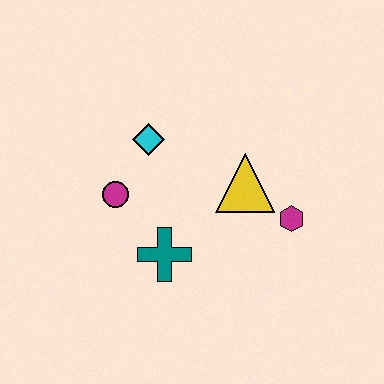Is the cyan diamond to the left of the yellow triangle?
Yes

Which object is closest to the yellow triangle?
The magenta hexagon is closest to the yellow triangle.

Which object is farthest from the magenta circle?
The magenta hexagon is farthest from the magenta circle.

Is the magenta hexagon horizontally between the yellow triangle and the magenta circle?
No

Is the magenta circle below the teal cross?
No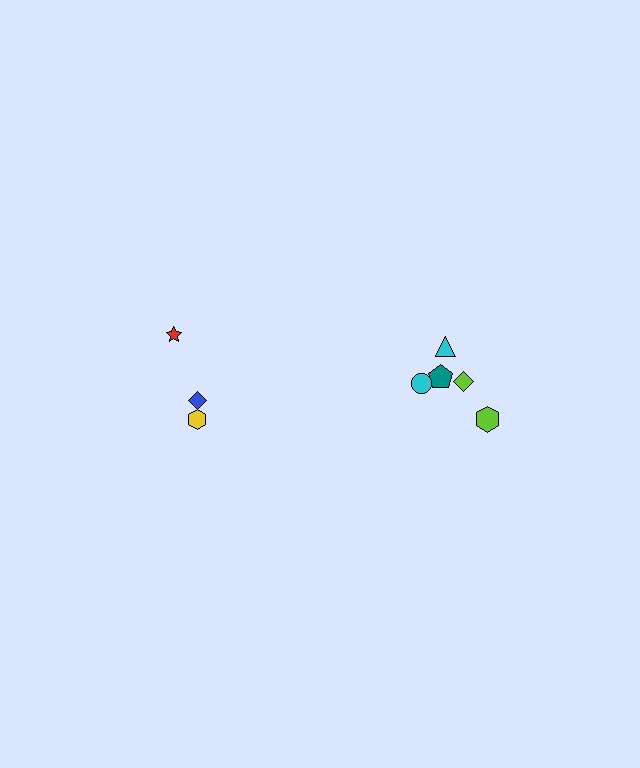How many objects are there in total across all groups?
There are 8 objects.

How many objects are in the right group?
There are 5 objects.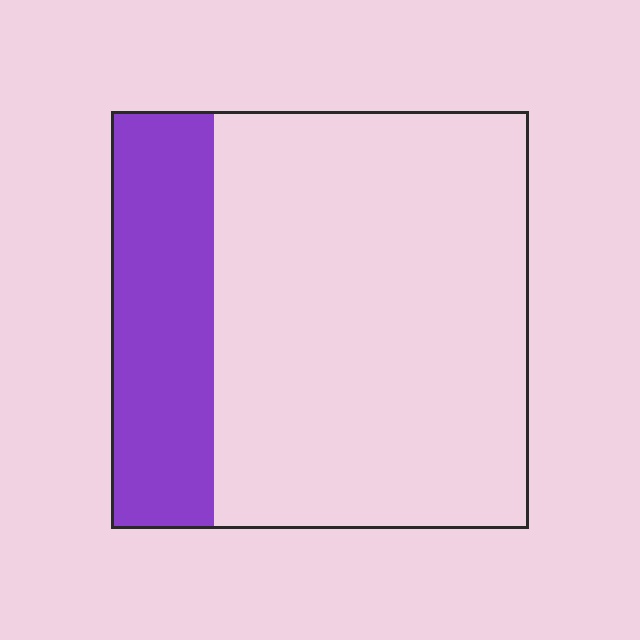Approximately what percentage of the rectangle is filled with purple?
Approximately 25%.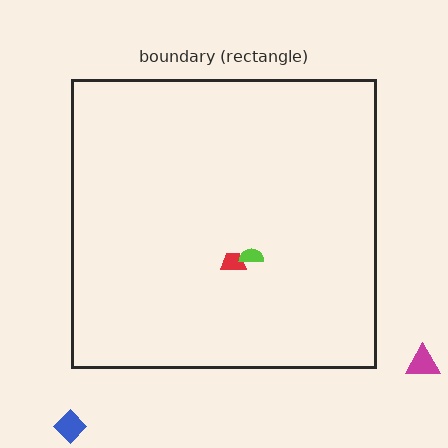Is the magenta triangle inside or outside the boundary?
Outside.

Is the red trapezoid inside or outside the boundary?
Inside.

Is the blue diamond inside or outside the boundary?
Outside.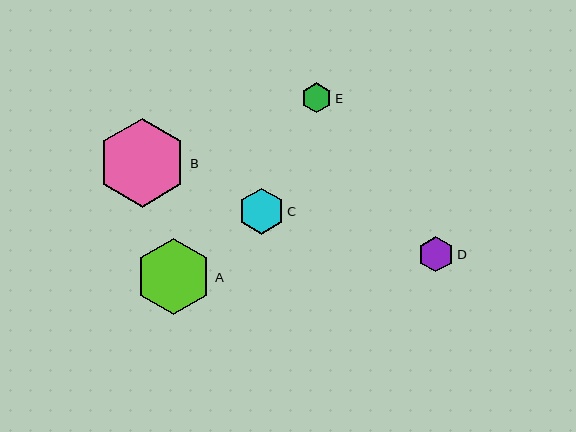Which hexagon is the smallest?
Hexagon E is the smallest with a size of approximately 30 pixels.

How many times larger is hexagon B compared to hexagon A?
Hexagon B is approximately 1.2 times the size of hexagon A.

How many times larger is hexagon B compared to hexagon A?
Hexagon B is approximately 1.2 times the size of hexagon A.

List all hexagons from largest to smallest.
From largest to smallest: B, A, C, D, E.